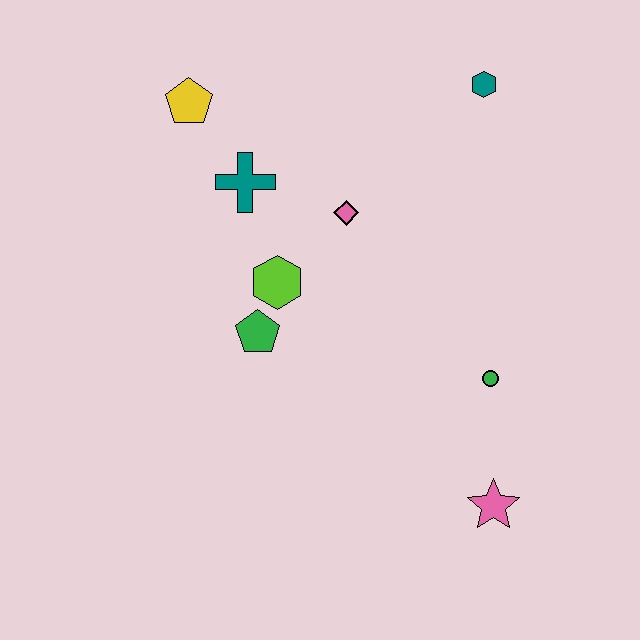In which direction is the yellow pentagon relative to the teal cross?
The yellow pentagon is above the teal cross.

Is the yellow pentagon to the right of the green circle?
No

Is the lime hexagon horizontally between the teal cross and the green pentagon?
No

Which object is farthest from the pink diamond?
The pink star is farthest from the pink diamond.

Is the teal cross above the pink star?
Yes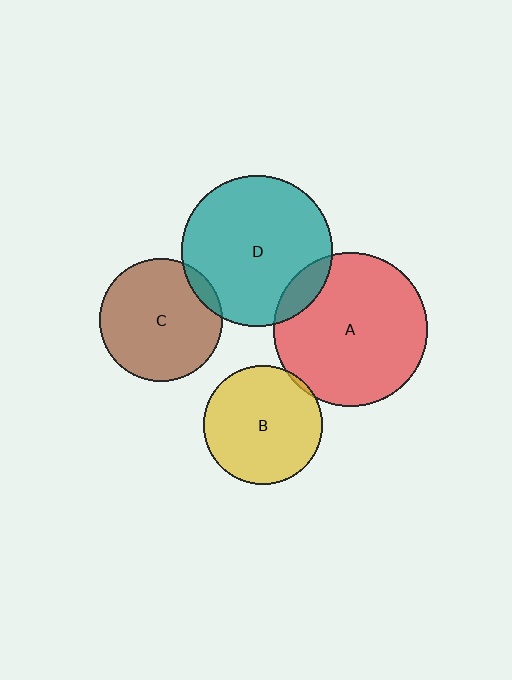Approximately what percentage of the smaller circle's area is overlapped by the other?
Approximately 5%.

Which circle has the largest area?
Circle A (red).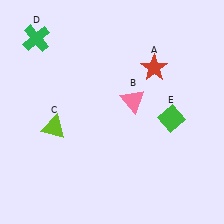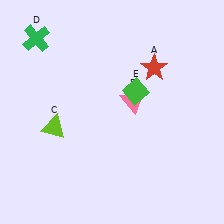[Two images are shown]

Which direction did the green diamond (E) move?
The green diamond (E) moved left.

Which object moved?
The green diamond (E) moved left.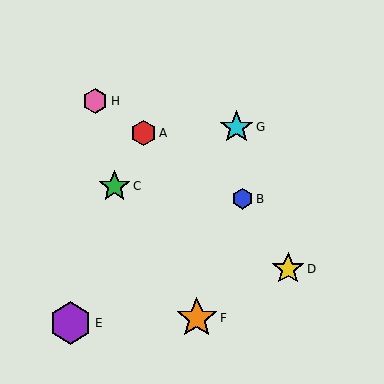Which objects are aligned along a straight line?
Objects A, B, H are aligned along a straight line.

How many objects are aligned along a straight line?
3 objects (A, B, H) are aligned along a straight line.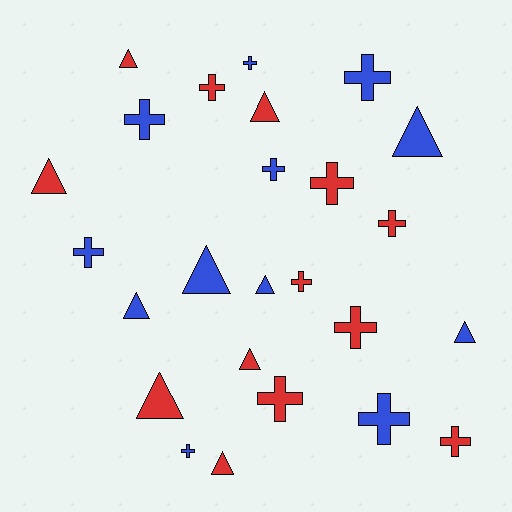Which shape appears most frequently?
Cross, with 14 objects.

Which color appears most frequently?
Red, with 13 objects.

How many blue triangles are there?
There are 5 blue triangles.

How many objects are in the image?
There are 25 objects.